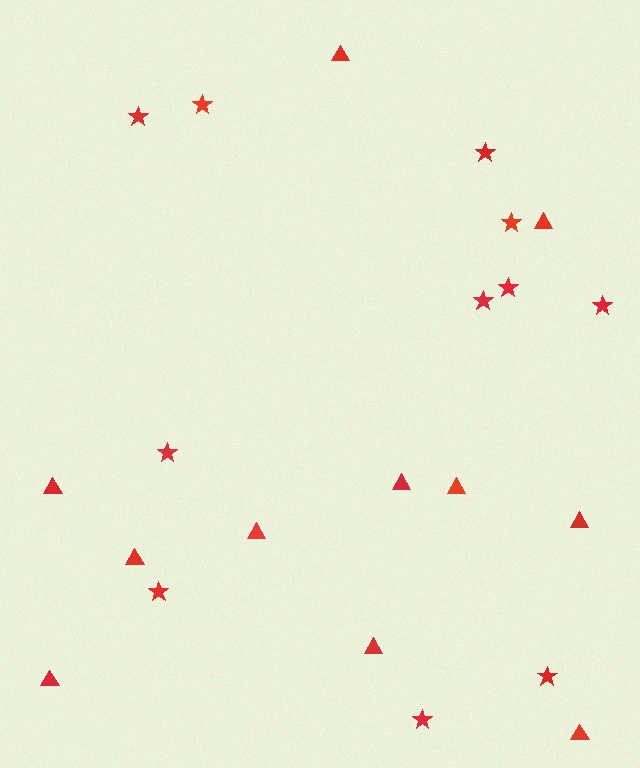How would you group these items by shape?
There are 2 groups: one group of triangles (11) and one group of stars (11).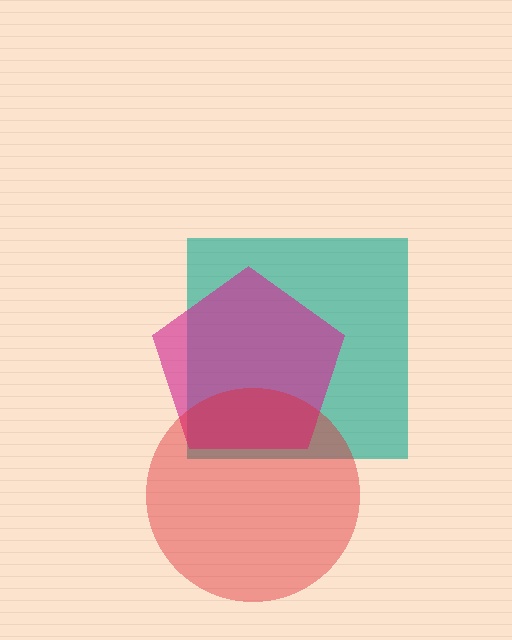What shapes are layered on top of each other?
The layered shapes are: a teal square, a magenta pentagon, a red circle.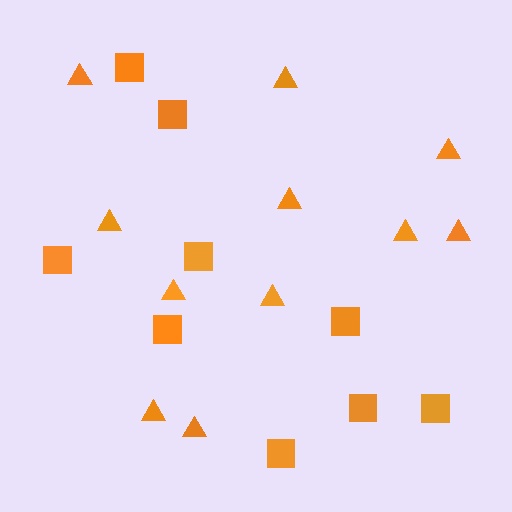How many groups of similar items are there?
There are 2 groups: one group of squares (9) and one group of triangles (11).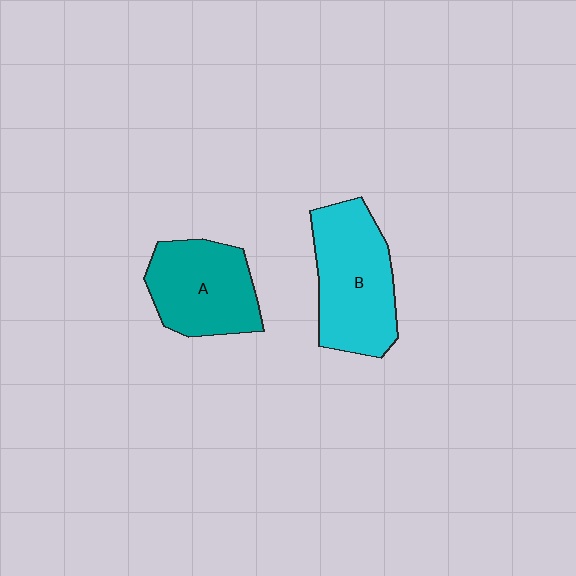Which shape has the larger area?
Shape B (cyan).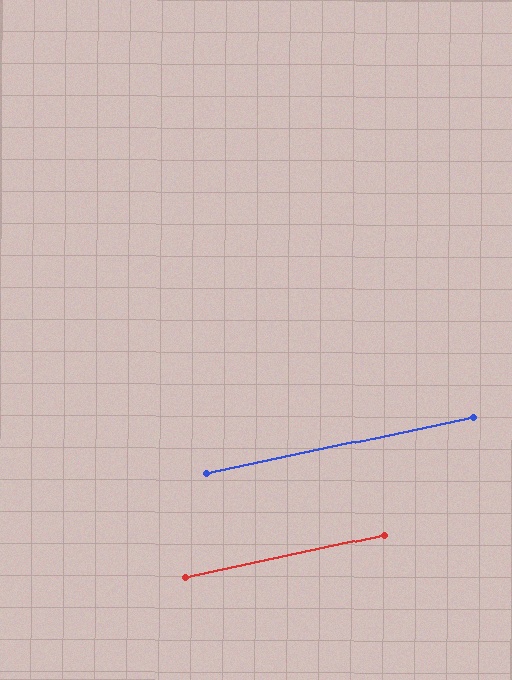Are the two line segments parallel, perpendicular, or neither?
Parallel — their directions differ by only 0.1°.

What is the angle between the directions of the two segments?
Approximately 0 degrees.